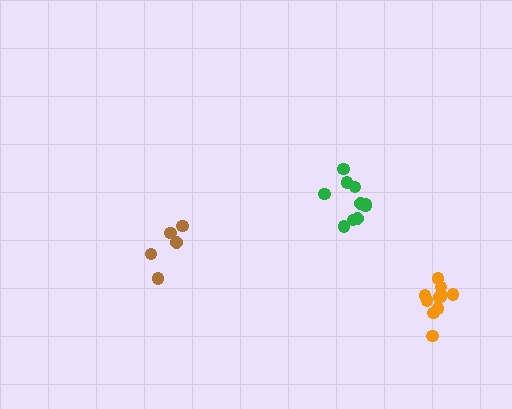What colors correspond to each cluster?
The clusters are colored: orange, green, brown.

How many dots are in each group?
Group 1: 11 dots, Group 2: 10 dots, Group 3: 5 dots (26 total).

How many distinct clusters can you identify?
There are 3 distinct clusters.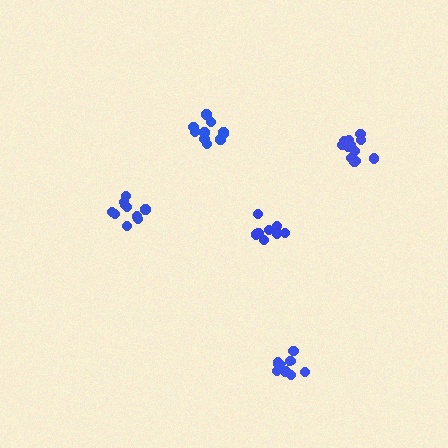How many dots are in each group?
Group 1: 9 dots, Group 2: 13 dots, Group 3: 10 dots, Group 4: 10 dots, Group 5: 9 dots (51 total).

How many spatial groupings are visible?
There are 5 spatial groupings.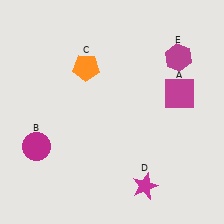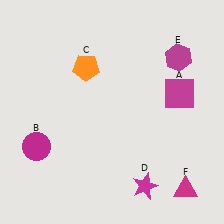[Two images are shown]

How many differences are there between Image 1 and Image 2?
There is 1 difference between the two images.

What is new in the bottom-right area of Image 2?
A magenta triangle (F) was added in the bottom-right area of Image 2.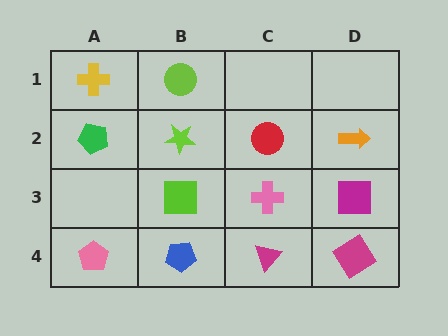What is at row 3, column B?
A lime square.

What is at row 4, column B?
A blue pentagon.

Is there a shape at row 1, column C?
No, that cell is empty.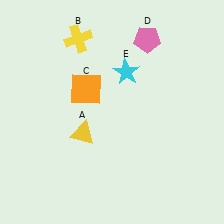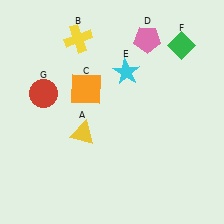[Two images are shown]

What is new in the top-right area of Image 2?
A green diamond (F) was added in the top-right area of Image 2.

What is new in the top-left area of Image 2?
A red circle (G) was added in the top-left area of Image 2.